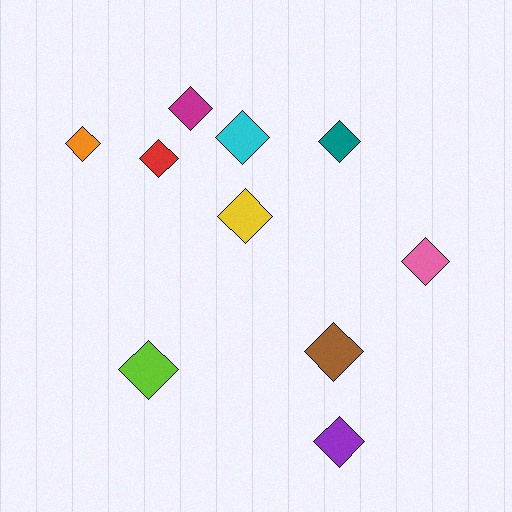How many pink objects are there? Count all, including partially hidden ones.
There is 1 pink object.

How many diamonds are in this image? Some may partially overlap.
There are 10 diamonds.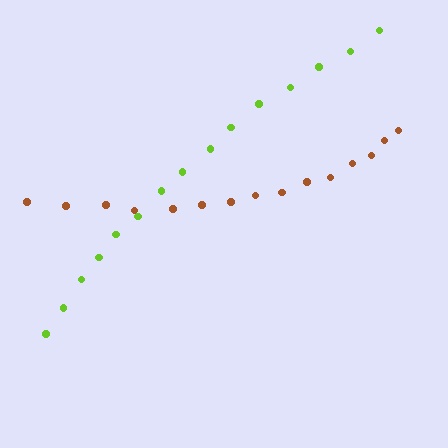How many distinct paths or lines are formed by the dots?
There are 2 distinct paths.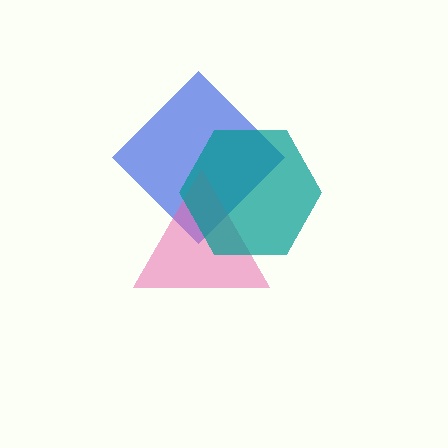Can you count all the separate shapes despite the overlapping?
Yes, there are 3 separate shapes.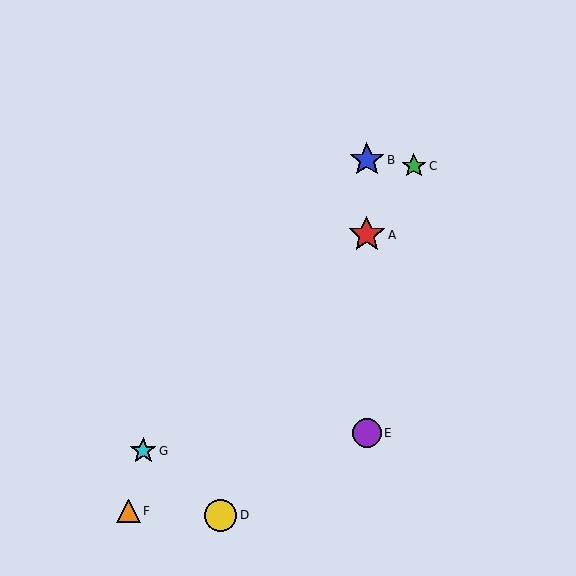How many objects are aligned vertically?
3 objects (A, B, E) are aligned vertically.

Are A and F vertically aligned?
No, A is at x≈367 and F is at x≈128.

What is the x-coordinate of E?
Object E is at x≈367.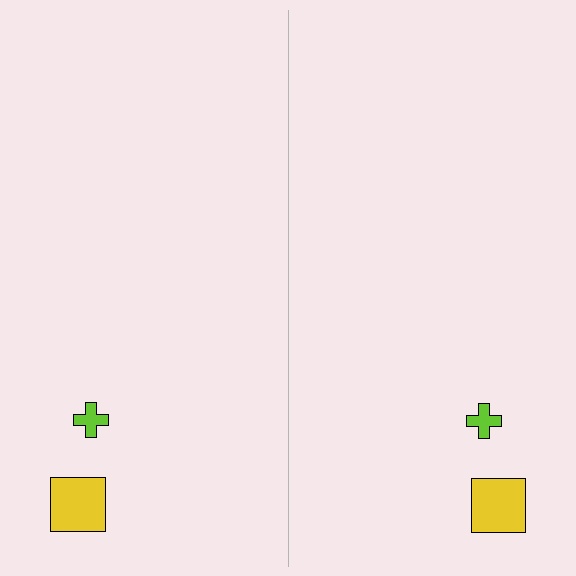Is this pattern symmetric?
Yes, this pattern has bilateral (reflection) symmetry.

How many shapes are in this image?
There are 4 shapes in this image.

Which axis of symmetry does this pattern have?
The pattern has a vertical axis of symmetry running through the center of the image.